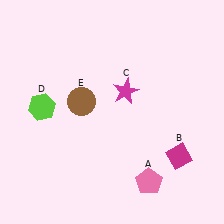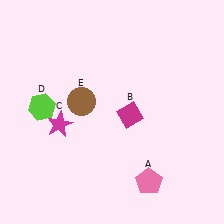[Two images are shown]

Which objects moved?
The objects that moved are: the magenta diamond (B), the magenta star (C).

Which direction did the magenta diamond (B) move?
The magenta diamond (B) moved left.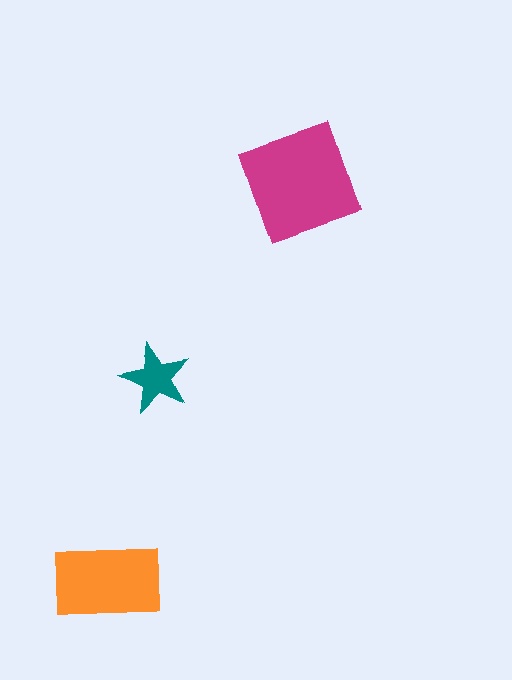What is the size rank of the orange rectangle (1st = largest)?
2nd.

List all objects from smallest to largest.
The teal star, the orange rectangle, the magenta square.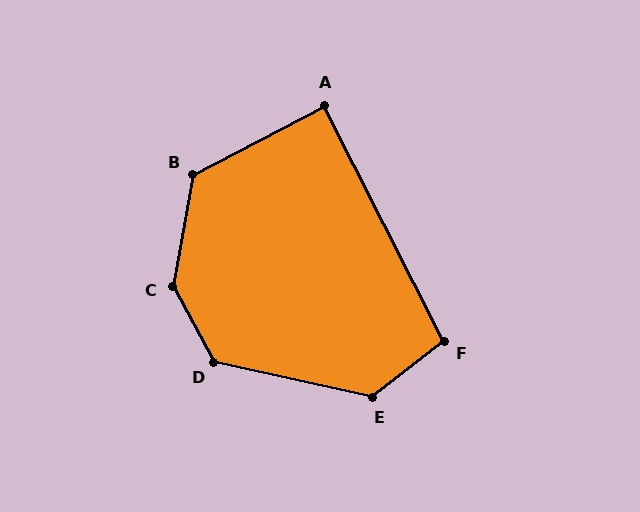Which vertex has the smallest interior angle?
A, at approximately 89 degrees.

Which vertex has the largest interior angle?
C, at approximately 141 degrees.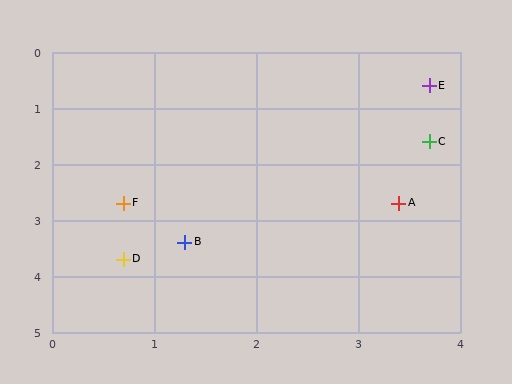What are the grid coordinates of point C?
Point C is at approximately (3.7, 1.6).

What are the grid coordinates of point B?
Point B is at approximately (1.3, 3.4).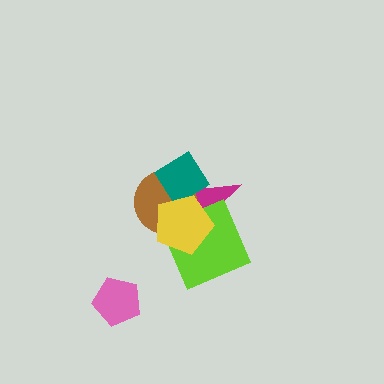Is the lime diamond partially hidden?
Yes, it is partially covered by another shape.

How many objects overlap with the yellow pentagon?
4 objects overlap with the yellow pentagon.